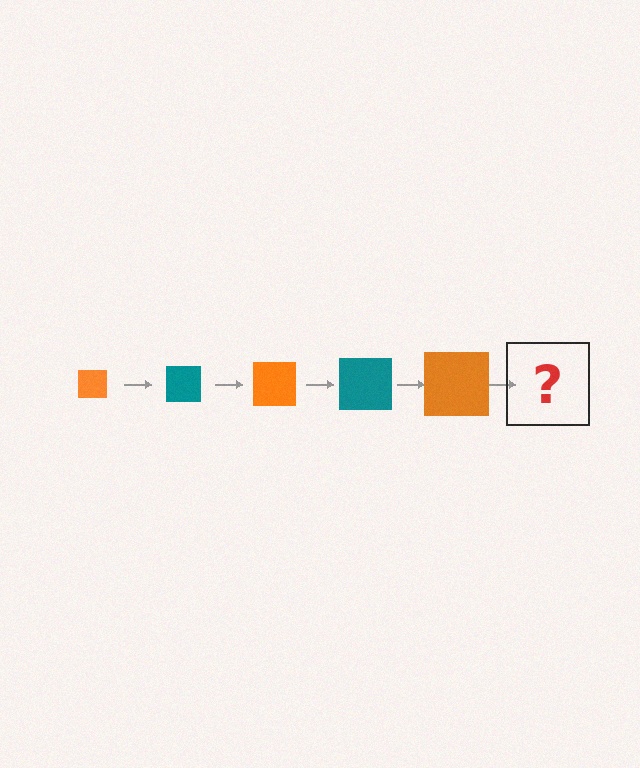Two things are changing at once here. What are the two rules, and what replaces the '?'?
The two rules are that the square grows larger each step and the color cycles through orange and teal. The '?' should be a teal square, larger than the previous one.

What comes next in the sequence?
The next element should be a teal square, larger than the previous one.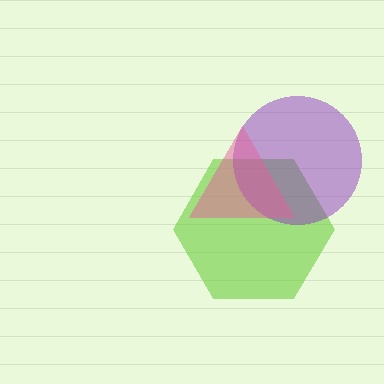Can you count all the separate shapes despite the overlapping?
Yes, there are 3 separate shapes.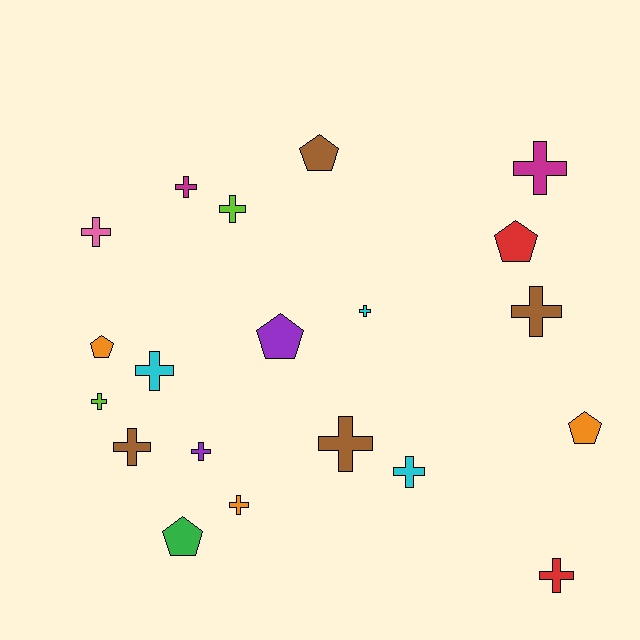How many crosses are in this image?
There are 14 crosses.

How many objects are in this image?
There are 20 objects.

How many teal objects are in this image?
There are no teal objects.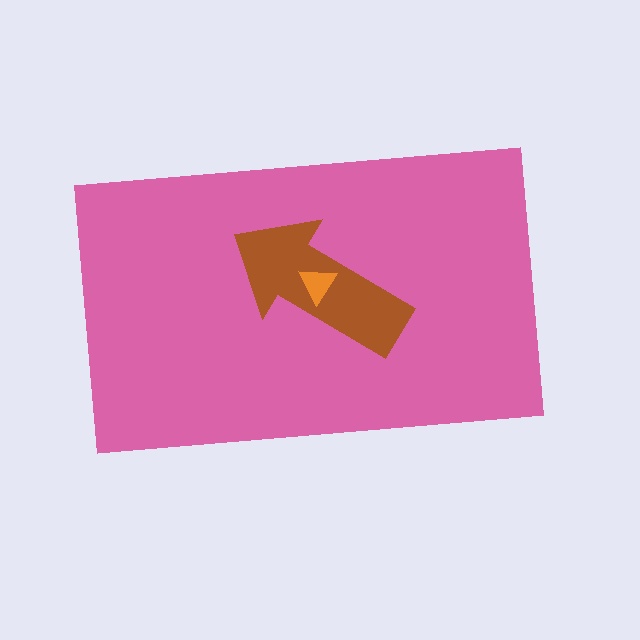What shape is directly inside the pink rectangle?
The brown arrow.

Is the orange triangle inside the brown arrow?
Yes.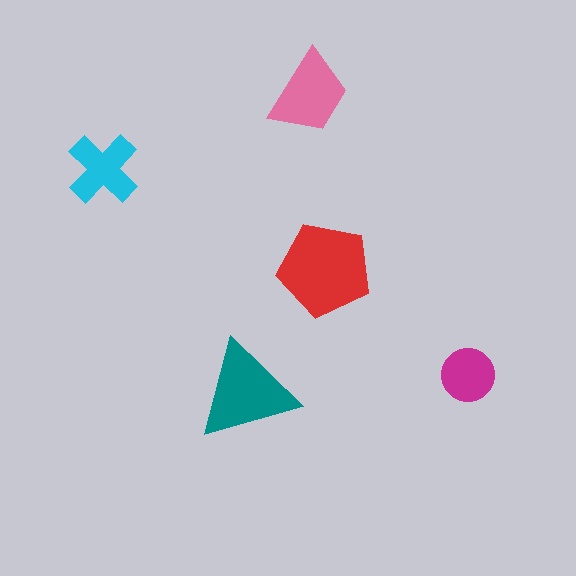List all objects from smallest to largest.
The magenta circle, the cyan cross, the pink trapezoid, the teal triangle, the red pentagon.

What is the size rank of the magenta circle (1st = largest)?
5th.